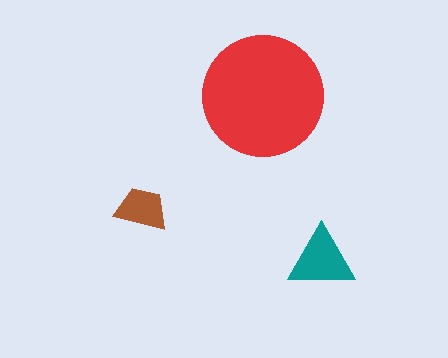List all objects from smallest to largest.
The brown trapezoid, the teal triangle, the red circle.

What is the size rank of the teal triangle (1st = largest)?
2nd.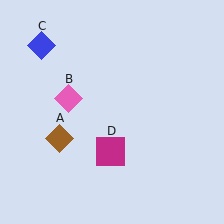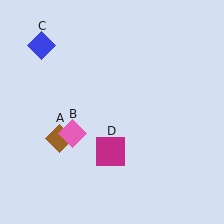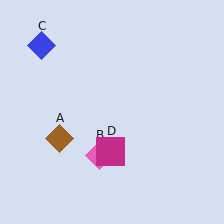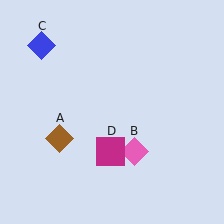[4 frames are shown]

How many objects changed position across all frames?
1 object changed position: pink diamond (object B).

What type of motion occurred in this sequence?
The pink diamond (object B) rotated counterclockwise around the center of the scene.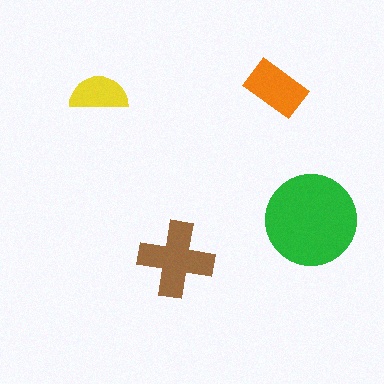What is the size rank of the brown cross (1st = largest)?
2nd.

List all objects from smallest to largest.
The yellow semicircle, the orange rectangle, the brown cross, the green circle.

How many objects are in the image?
There are 4 objects in the image.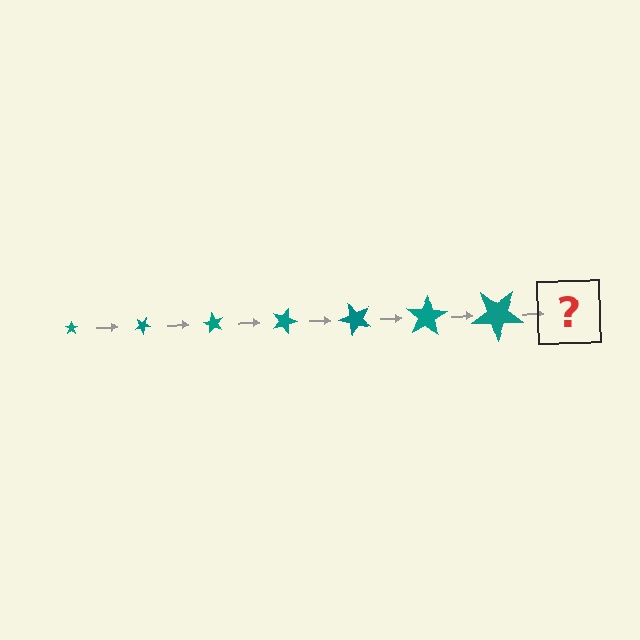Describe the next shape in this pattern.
It should be a star, larger than the previous one and rotated 210 degrees from the start.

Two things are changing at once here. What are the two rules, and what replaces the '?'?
The two rules are that the star grows larger each step and it rotates 30 degrees each step. The '?' should be a star, larger than the previous one and rotated 210 degrees from the start.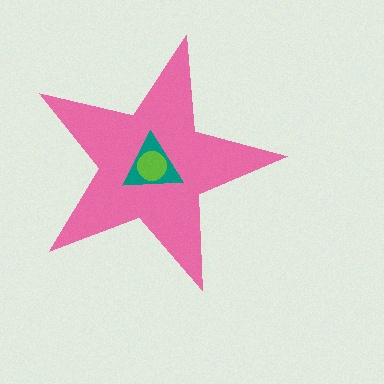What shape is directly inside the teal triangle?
The lime circle.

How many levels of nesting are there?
3.